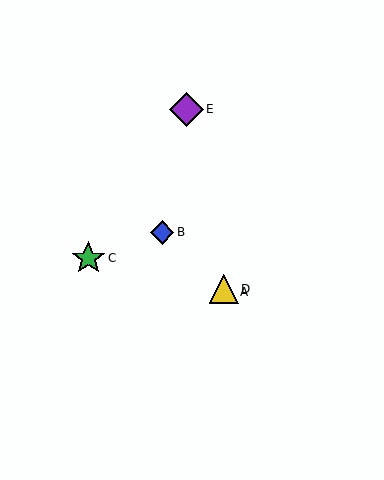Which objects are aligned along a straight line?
Objects A, B, D are aligned along a straight line.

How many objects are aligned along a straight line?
3 objects (A, B, D) are aligned along a straight line.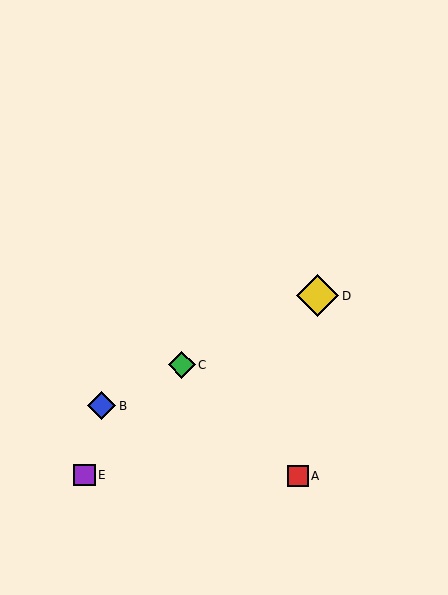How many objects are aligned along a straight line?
3 objects (B, C, D) are aligned along a straight line.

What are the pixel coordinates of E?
Object E is at (84, 475).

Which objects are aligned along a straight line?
Objects B, C, D are aligned along a straight line.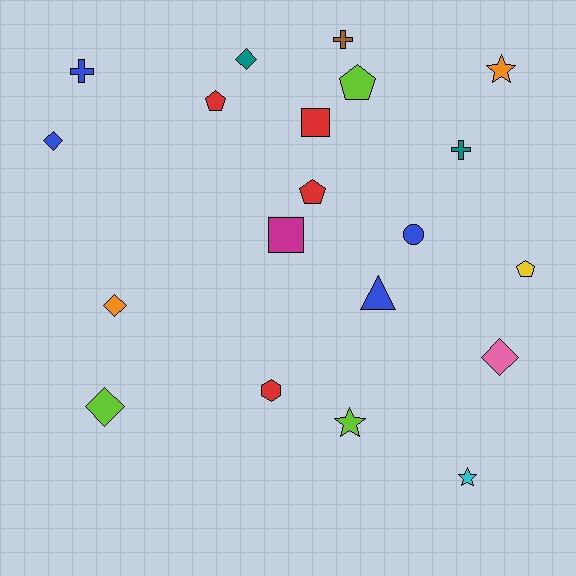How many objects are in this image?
There are 20 objects.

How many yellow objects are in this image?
There is 1 yellow object.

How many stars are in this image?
There are 3 stars.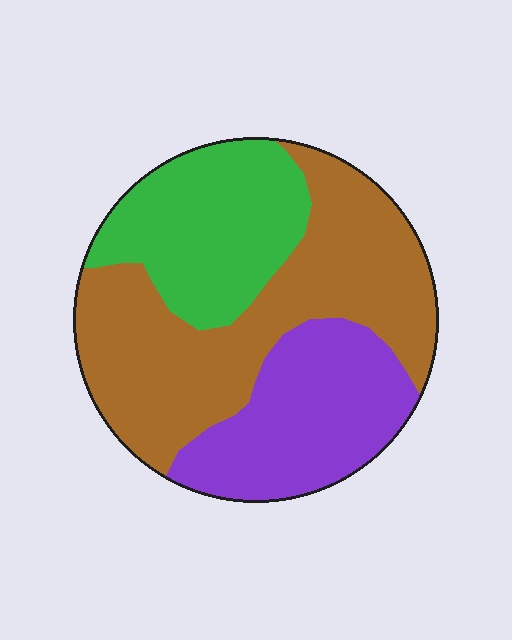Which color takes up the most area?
Brown, at roughly 45%.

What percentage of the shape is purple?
Purple covers around 25% of the shape.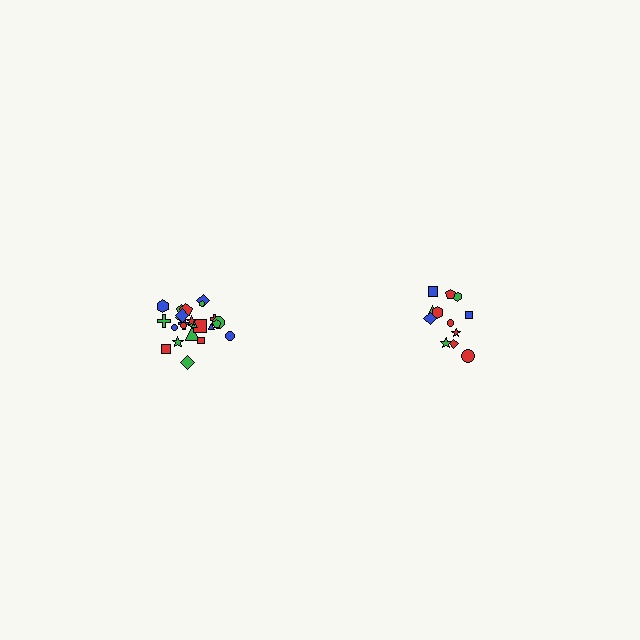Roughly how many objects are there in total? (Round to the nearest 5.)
Roughly 35 objects in total.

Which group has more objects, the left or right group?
The left group.